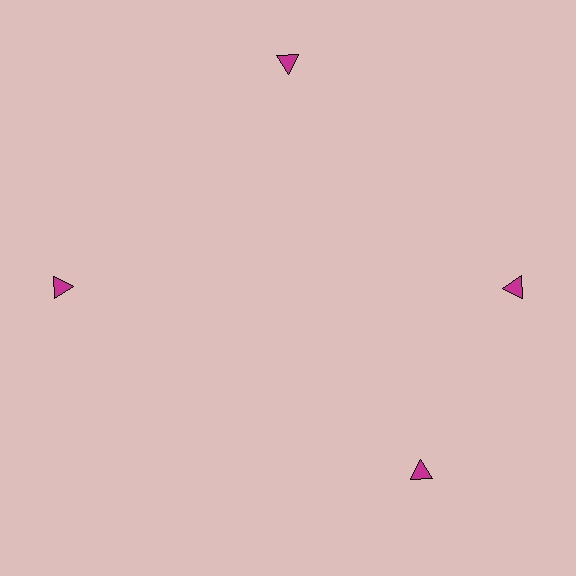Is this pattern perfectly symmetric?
No. The 4 magenta triangles are arranged in a ring, but one element near the 6 o'clock position is rotated out of alignment along the ring, breaking the 4-fold rotational symmetry.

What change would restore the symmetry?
The symmetry would be restored by rotating it back into even spacing with its neighbors so that all 4 triangles sit at equal angles and equal distance from the center.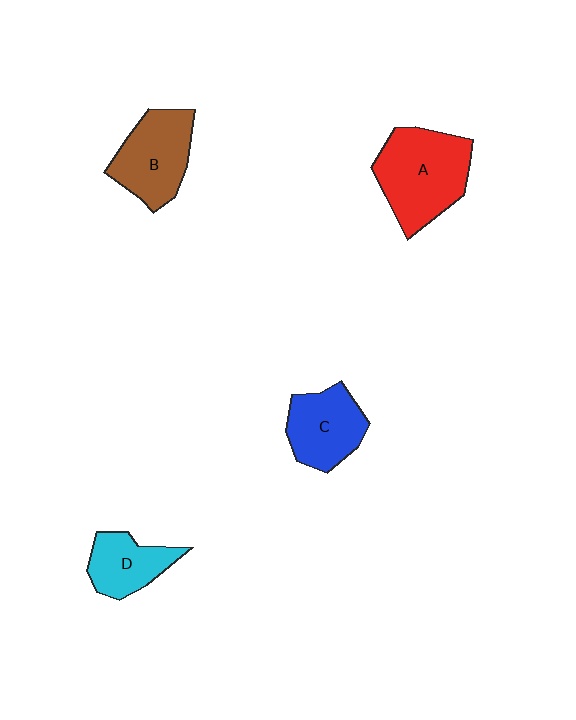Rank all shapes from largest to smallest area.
From largest to smallest: A (red), B (brown), C (blue), D (cyan).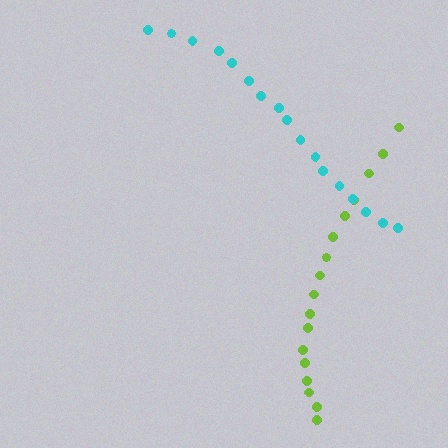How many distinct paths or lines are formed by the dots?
There are 2 distinct paths.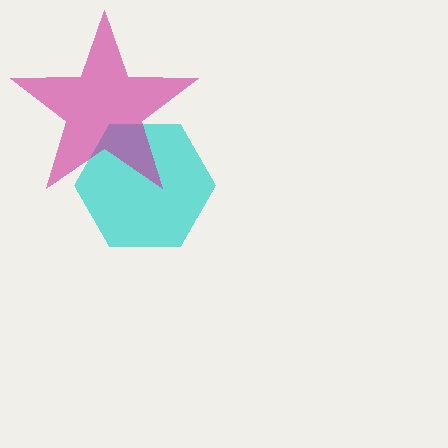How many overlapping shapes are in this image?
There are 2 overlapping shapes in the image.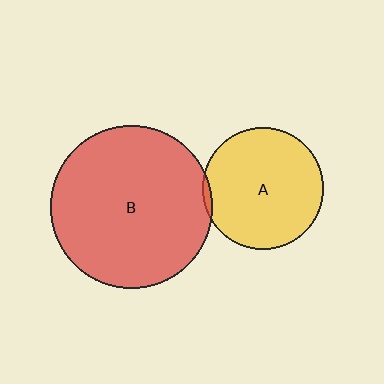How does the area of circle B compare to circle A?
Approximately 1.8 times.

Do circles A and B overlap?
Yes.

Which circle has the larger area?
Circle B (red).